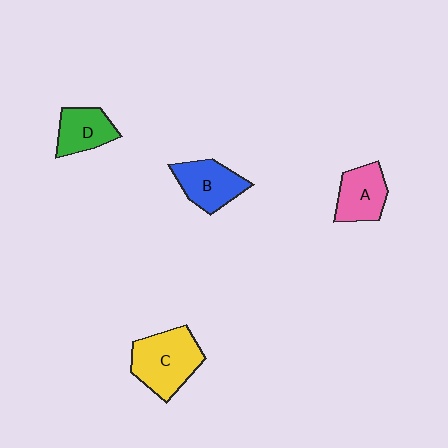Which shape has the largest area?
Shape C (yellow).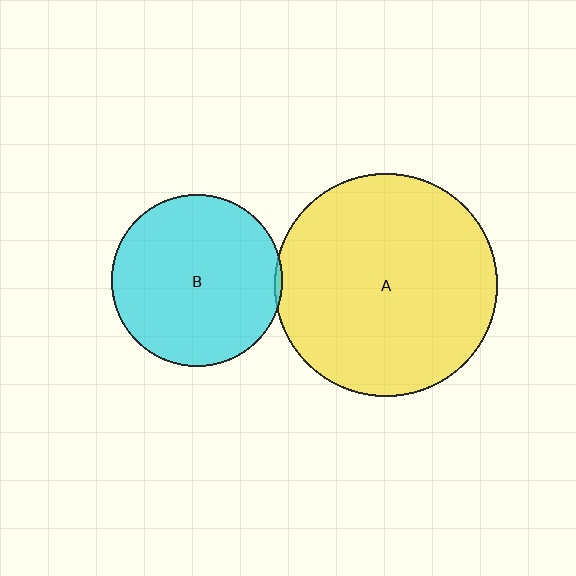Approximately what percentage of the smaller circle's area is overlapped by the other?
Approximately 5%.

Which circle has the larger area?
Circle A (yellow).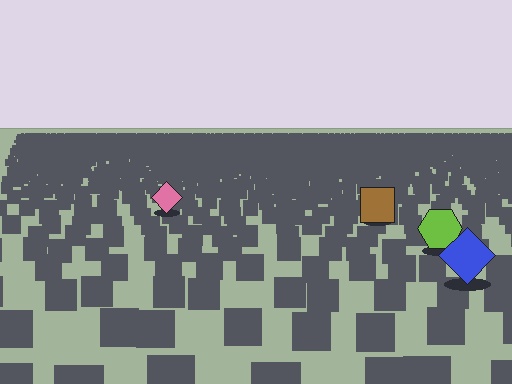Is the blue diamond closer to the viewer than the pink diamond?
Yes. The blue diamond is closer — you can tell from the texture gradient: the ground texture is coarser near it.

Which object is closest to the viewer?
The blue diamond is closest. The texture marks near it are larger and more spread out.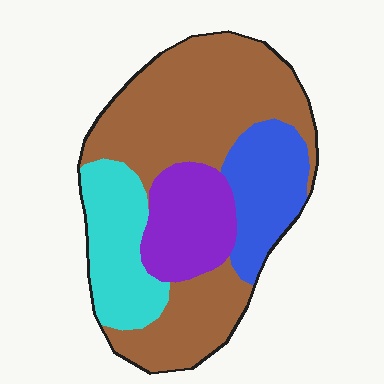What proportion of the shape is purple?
Purple takes up about one sixth (1/6) of the shape.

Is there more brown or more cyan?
Brown.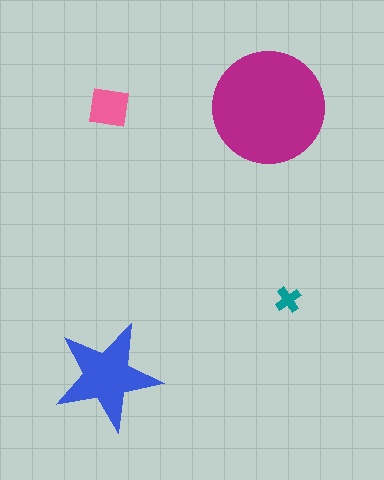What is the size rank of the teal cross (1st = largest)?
4th.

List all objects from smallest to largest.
The teal cross, the pink square, the blue star, the magenta circle.